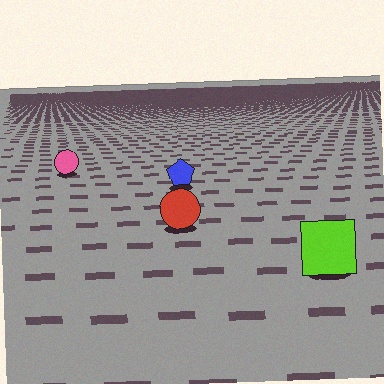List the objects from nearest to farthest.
From nearest to farthest: the lime square, the red circle, the blue pentagon, the pink circle.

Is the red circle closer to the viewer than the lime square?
No. The lime square is closer — you can tell from the texture gradient: the ground texture is coarser near it.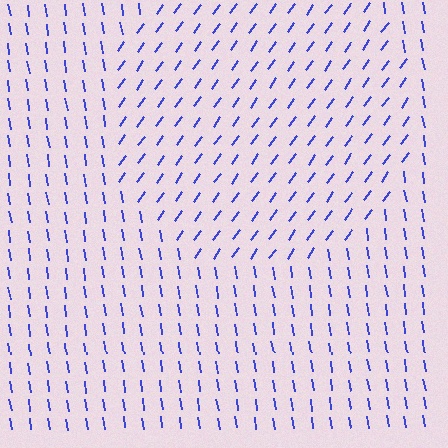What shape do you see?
I see a circle.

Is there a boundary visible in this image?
Yes, there is a texture boundary formed by a change in line orientation.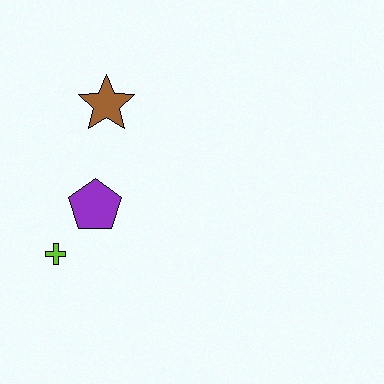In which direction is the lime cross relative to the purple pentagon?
The lime cross is below the purple pentagon.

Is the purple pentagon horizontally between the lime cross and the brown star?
Yes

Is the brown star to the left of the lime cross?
No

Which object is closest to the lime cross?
The purple pentagon is closest to the lime cross.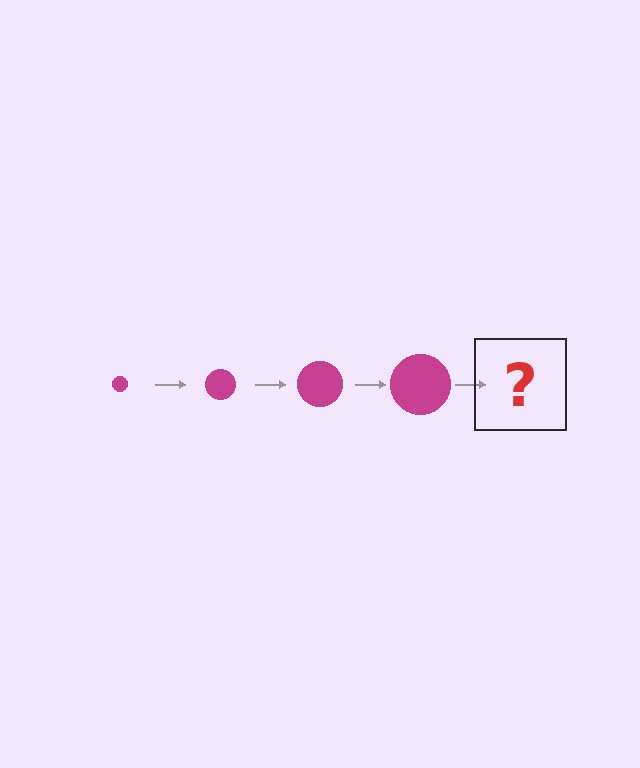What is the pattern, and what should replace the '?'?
The pattern is that the circle gets progressively larger each step. The '?' should be a magenta circle, larger than the previous one.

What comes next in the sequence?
The next element should be a magenta circle, larger than the previous one.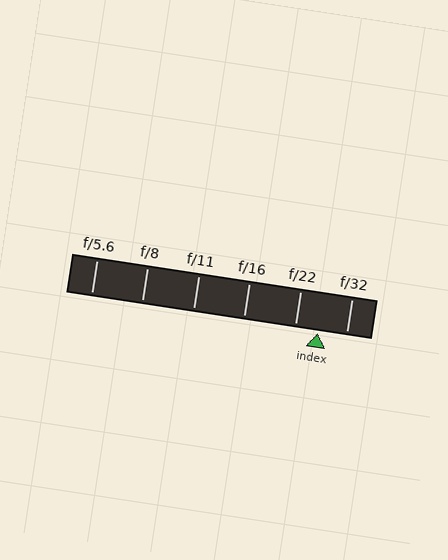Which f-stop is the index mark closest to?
The index mark is closest to f/22.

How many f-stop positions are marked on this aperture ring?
There are 6 f-stop positions marked.